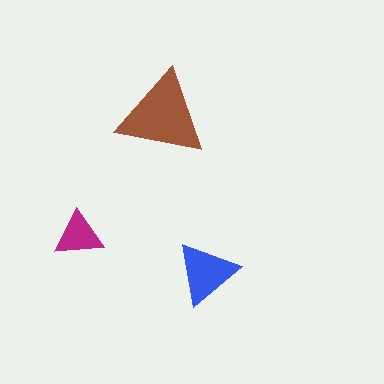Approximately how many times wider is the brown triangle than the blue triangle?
About 1.5 times wider.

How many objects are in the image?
There are 3 objects in the image.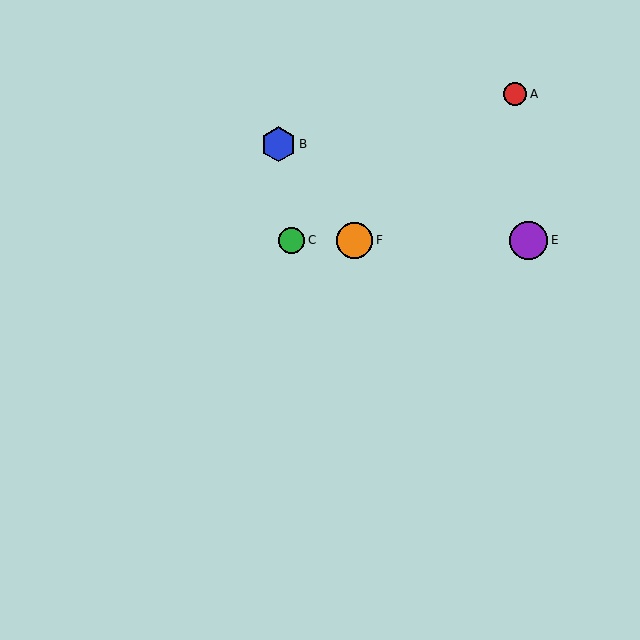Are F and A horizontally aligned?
No, F is at y≈240 and A is at y≈94.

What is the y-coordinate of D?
Object D is at y≈240.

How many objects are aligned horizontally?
4 objects (C, D, E, F) are aligned horizontally.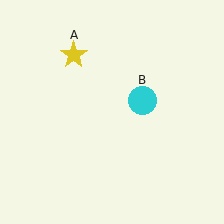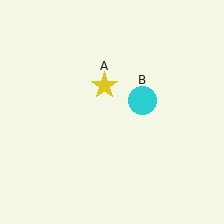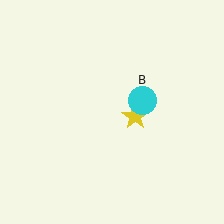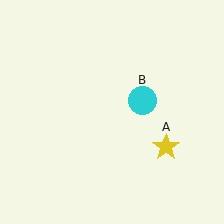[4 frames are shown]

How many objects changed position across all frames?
1 object changed position: yellow star (object A).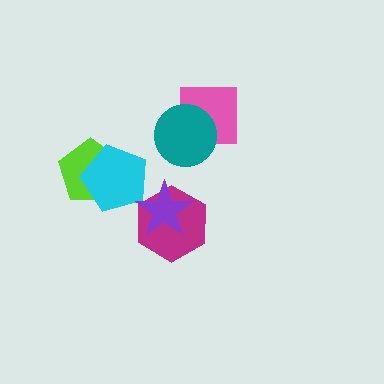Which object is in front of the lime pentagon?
The cyan pentagon is in front of the lime pentagon.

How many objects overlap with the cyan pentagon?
2 objects overlap with the cyan pentagon.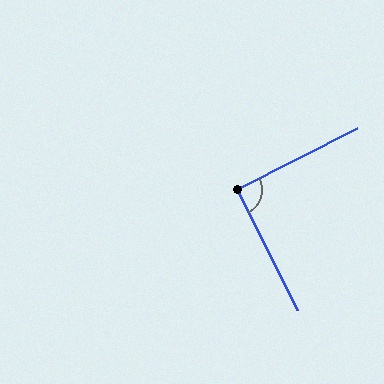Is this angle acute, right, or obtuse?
It is approximately a right angle.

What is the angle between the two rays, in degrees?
Approximately 91 degrees.